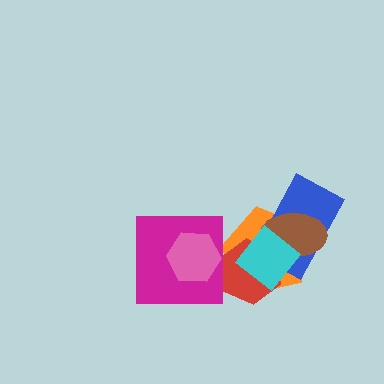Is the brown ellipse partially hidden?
Yes, it is partially covered by another shape.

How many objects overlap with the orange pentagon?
4 objects overlap with the orange pentagon.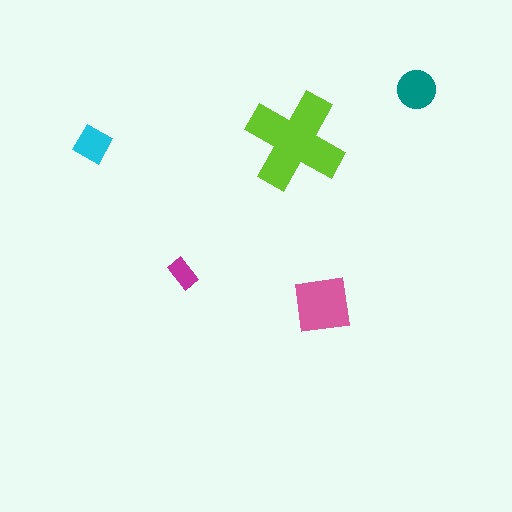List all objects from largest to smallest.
The lime cross, the pink square, the teal circle, the cyan square, the magenta rectangle.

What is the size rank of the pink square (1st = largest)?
2nd.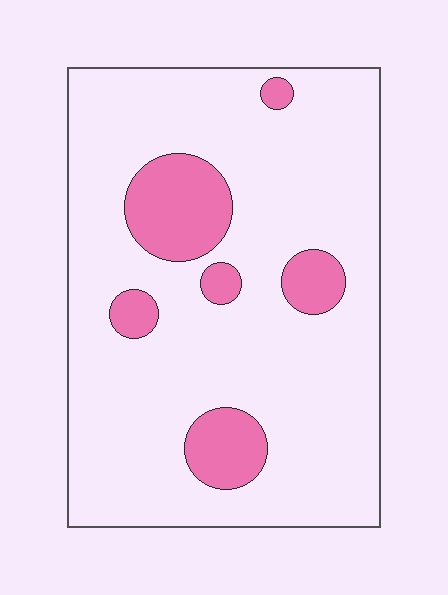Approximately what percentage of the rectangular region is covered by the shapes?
Approximately 15%.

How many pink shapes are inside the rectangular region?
6.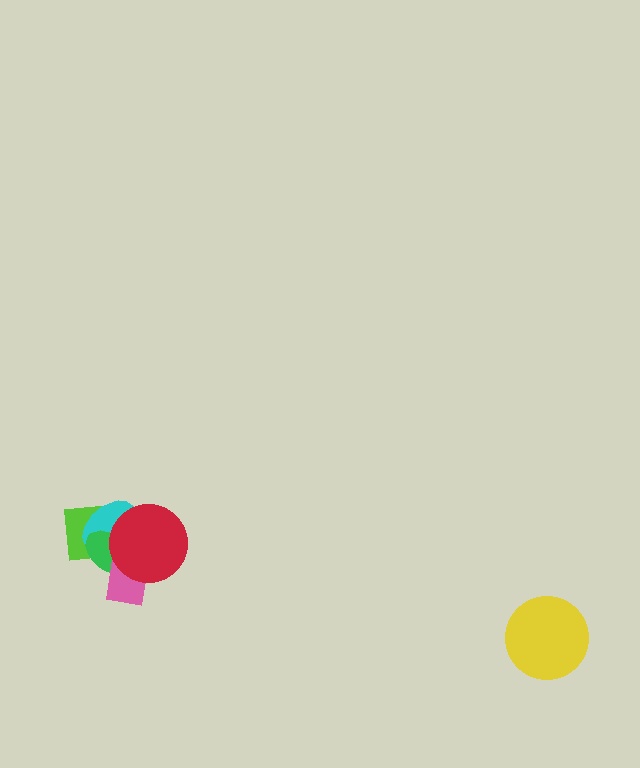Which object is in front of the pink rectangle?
The red circle is in front of the pink rectangle.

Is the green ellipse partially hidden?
Yes, it is partially covered by another shape.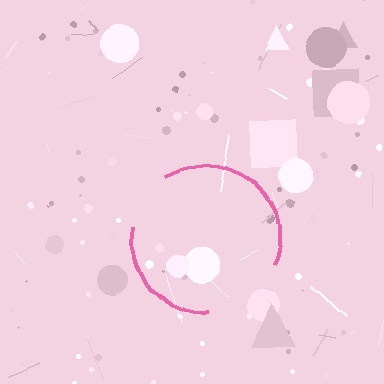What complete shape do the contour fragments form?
The contour fragments form a circle.